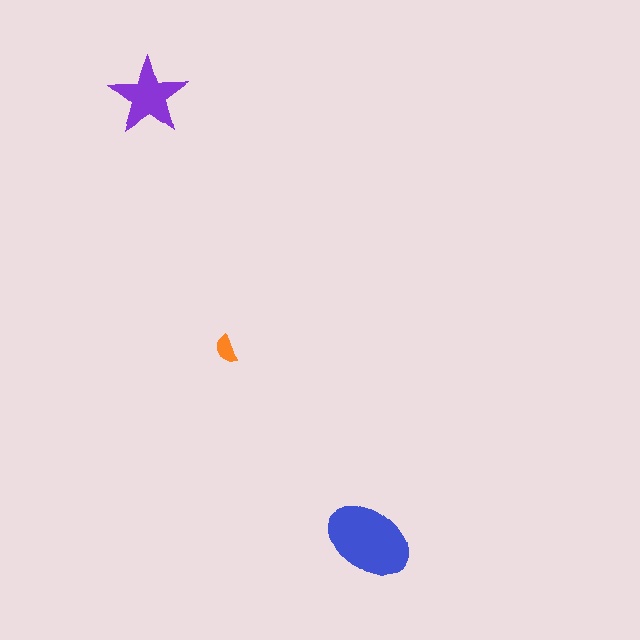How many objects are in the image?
There are 3 objects in the image.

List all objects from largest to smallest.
The blue ellipse, the purple star, the orange semicircle.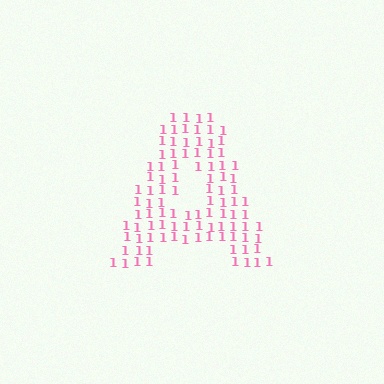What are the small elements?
The small elements are digit 1's.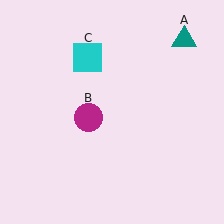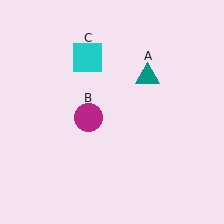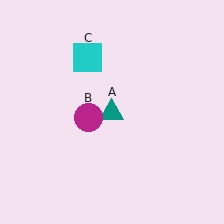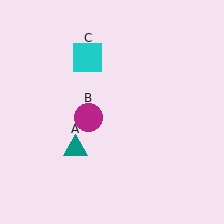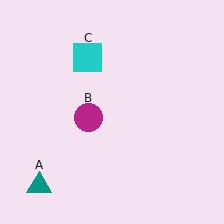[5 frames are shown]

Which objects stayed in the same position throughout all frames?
Magenta circle (object B) and cyan square (object C) remained stationary.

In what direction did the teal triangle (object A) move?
The teal triangle (object A) moved down and to the left.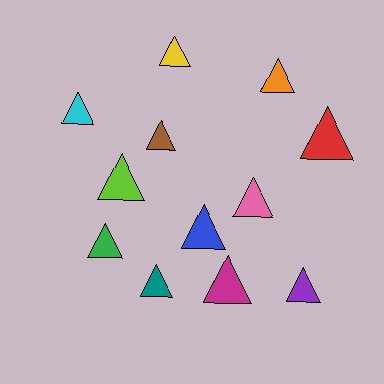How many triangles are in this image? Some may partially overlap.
There are 12 triangles.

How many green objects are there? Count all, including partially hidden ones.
There is 1 green object.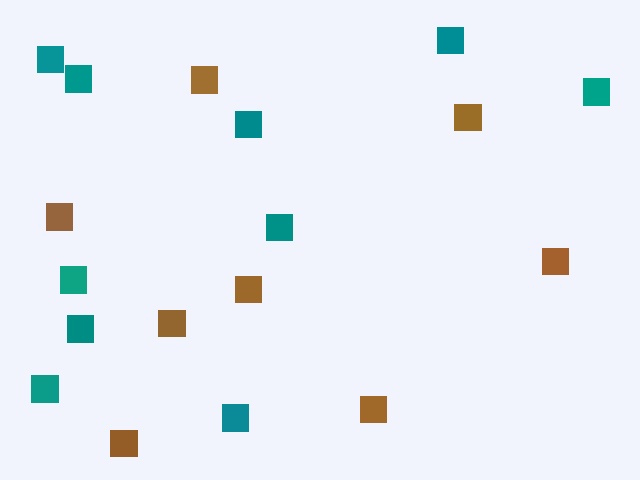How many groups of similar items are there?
There are 2 groups: one group of brown squares (8) and one group of teal squares (10).